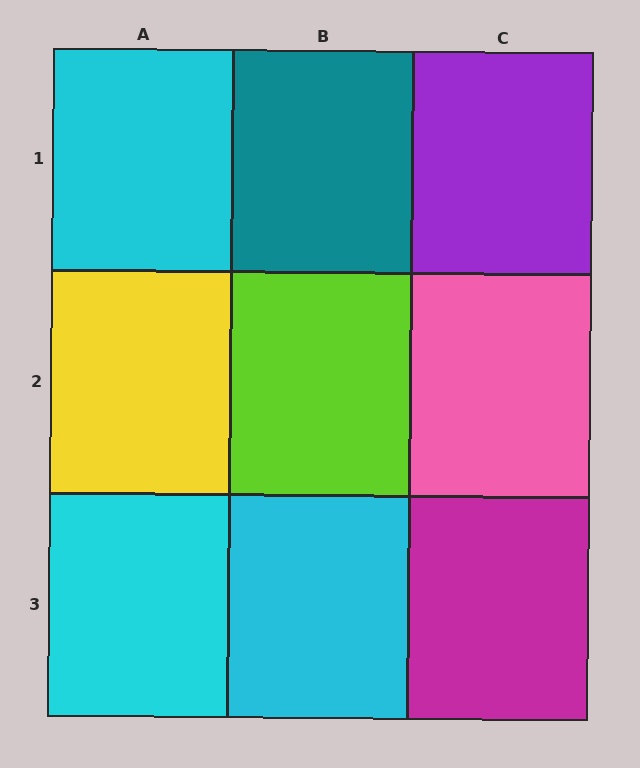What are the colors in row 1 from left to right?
Cyan, teal, purple.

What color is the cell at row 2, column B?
Lime.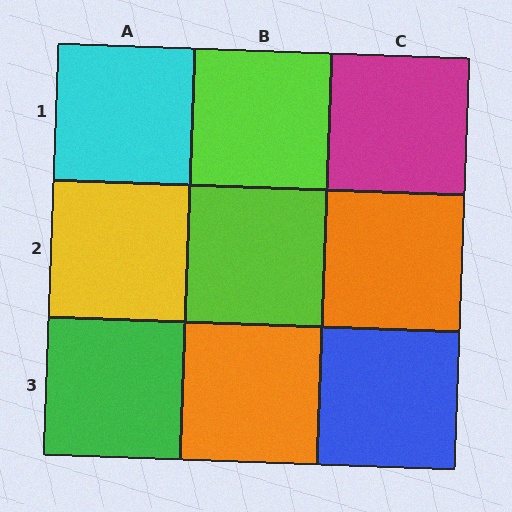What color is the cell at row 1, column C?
Magenta.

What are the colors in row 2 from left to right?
Yellow, lime, orange.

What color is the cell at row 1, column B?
Lime.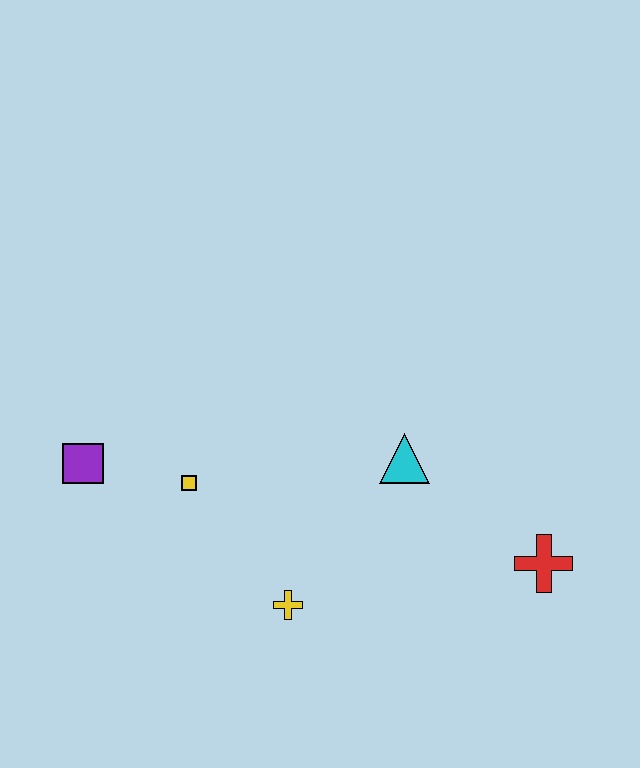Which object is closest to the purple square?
The yellow square is closest to the purple square.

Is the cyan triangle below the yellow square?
No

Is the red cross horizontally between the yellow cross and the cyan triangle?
No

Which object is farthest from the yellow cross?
The red cross is farthest from the yellow cross.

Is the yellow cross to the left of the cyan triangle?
Yes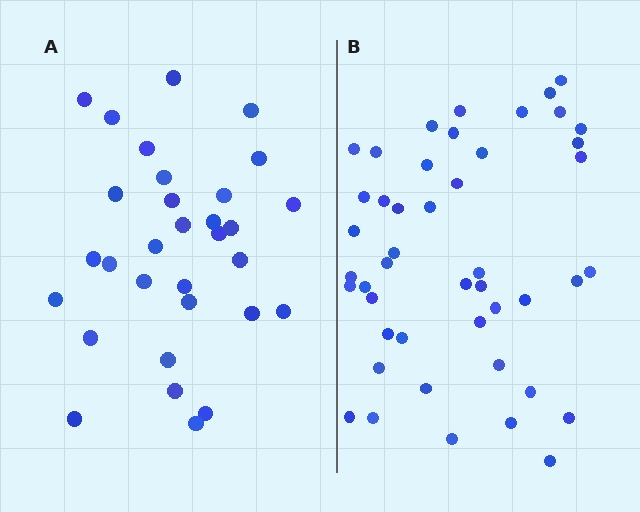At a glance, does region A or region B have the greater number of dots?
Region B (the right region) has more dots.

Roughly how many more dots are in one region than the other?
Region B has approximately 15 more dots than region A.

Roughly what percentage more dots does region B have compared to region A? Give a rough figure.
About 50% more.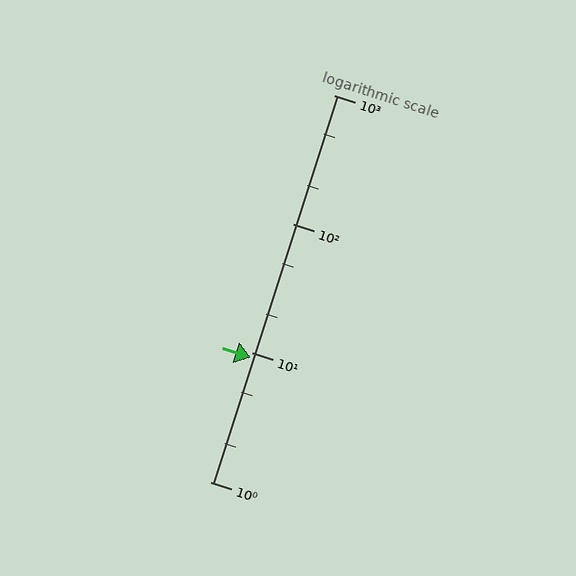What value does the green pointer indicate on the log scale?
The pointer indicates approximately 9.2.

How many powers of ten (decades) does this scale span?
The scale spans 3 decades, from 1 to 1000.